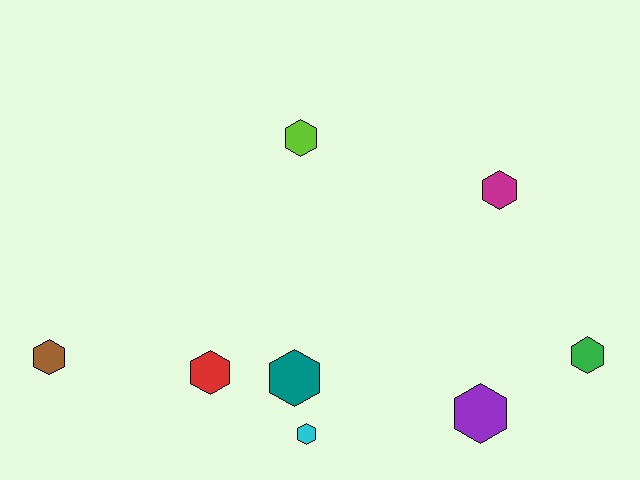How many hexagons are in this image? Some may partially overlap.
There are 8 hexagons.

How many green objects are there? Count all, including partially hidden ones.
There is 1 green object.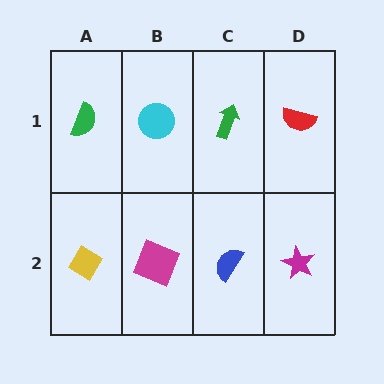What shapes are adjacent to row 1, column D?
A magenta star (row 2, column D), a green arrow (row 1, column C).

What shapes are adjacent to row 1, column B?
A magenta square (row 2, column B), a green semicircle (row 1, column A), a green arrow (row 1, column C).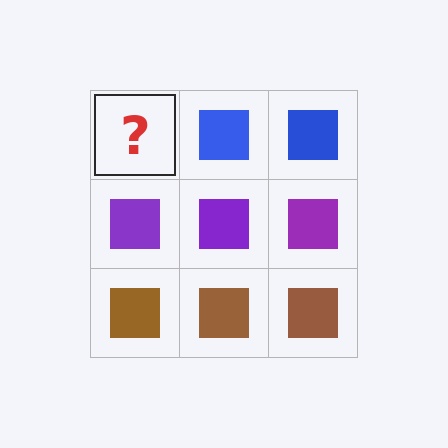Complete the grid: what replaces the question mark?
The question mark should be replaced with a blue square.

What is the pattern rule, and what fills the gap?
The rule is that each row has a consistent color. The gap should be filled with a blue square.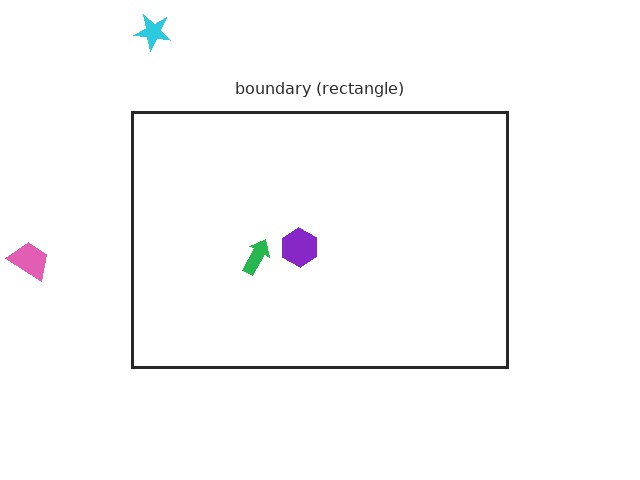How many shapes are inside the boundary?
2 inside, 2 outside.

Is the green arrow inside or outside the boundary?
Inside.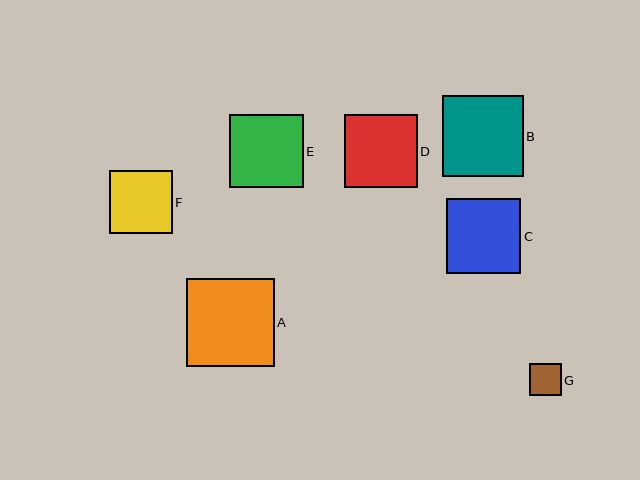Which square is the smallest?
Square G is the smallest with a size of approximately 32 pixels.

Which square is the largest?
Square A is the largest with a size of approximately 88 pixels.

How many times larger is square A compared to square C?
Square A is approximately 1.2 times the size of square C.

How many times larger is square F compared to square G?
Square F is approximately 2.0 times the size of square G.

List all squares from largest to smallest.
From largest to smallest: A, B, C, E, D, F, G.